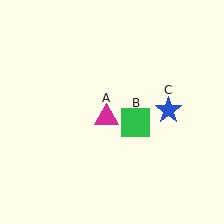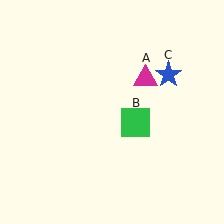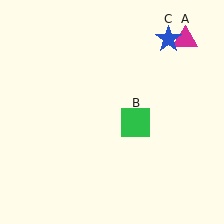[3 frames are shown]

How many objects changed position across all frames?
2 objects changed position: magenta triangle (object A), blue star (object C).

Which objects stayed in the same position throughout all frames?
Green square (object B) remained stationary.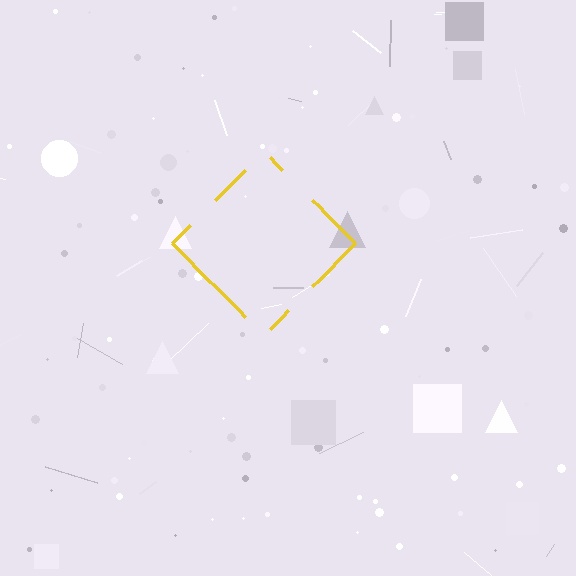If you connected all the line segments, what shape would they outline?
They would outline a diamond.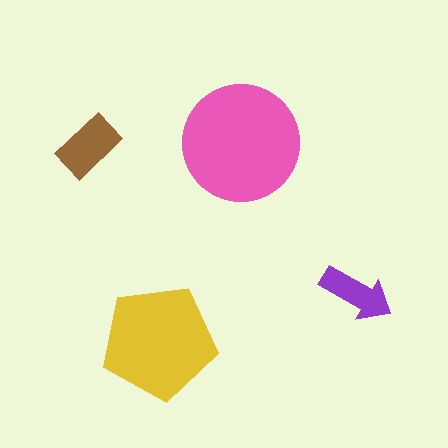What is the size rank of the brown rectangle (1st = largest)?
3rd.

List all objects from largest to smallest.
The pink circle, the yellow pentagon, the brown rectangle, the purple arrow.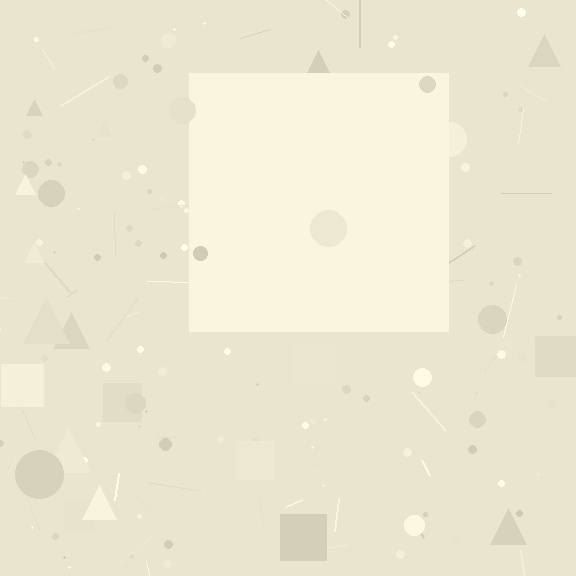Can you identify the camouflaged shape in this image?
The camouflaged shape is a square.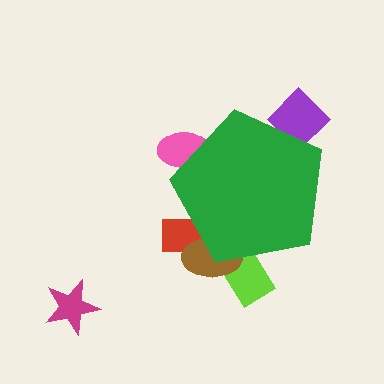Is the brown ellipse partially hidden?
Yes, the brown ellipse is partially hidden behind the green pentagon.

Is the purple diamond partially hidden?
Yes, the purple diamond is partially hidden behind the green pentagon.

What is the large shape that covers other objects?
A green pentagon.